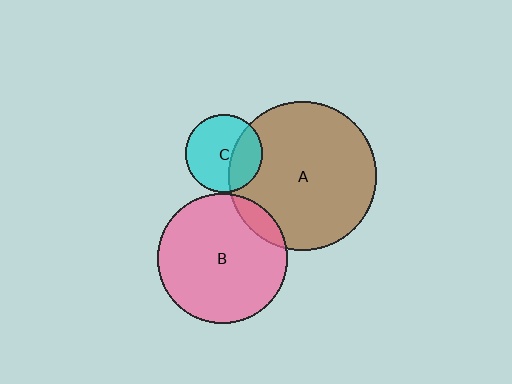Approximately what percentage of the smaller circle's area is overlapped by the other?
Approximately 10%.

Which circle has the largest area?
Circle A (brown).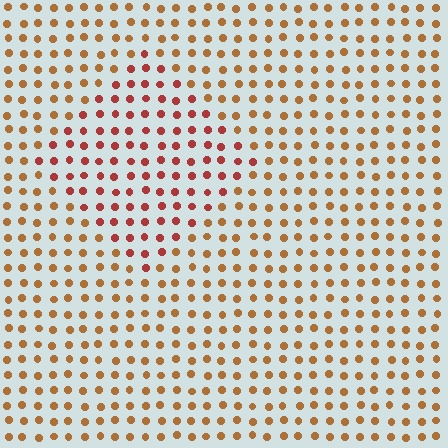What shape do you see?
I see a diamond.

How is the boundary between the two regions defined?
The boundary is defined purely by a slight shift in hue (about 31 degrees). Spacing, size, and orientation are identical on both sides.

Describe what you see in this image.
The image is filled with small brown elements in a uniform arrangement. A diamond-shaped region is visible where the elements are tinted to a slightly different hue, forming a subtle color boundary.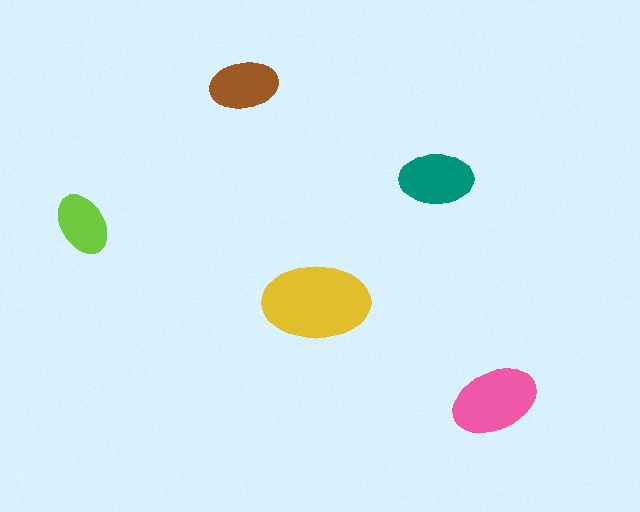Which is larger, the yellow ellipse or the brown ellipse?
The yellow one.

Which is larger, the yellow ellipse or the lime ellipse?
The yellow one.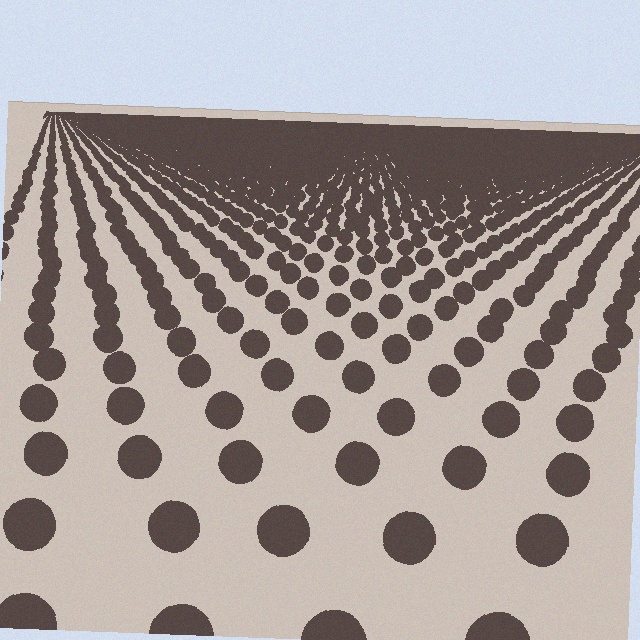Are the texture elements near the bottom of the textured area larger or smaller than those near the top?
Larger. Near the bottom, elements are closer to the viewer and appear at a bigger on-screen size.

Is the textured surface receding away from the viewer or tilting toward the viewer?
The surface is receding away from the viewer. Texture elements get smaller and denser toward the top.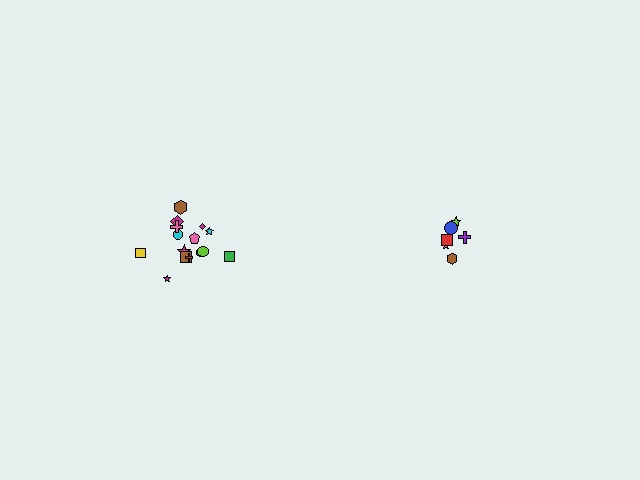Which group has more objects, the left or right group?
The left group.